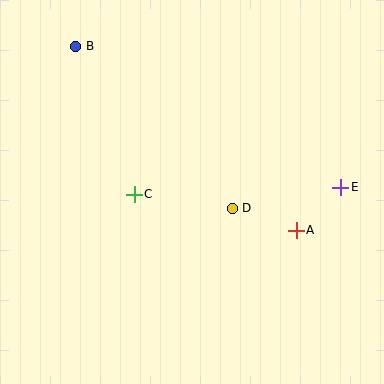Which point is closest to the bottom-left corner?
Point C is closest to the bottom-left corner.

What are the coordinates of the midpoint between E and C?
The midpoint between E and C is at (237, 191).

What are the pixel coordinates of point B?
Point B is at (76, 46).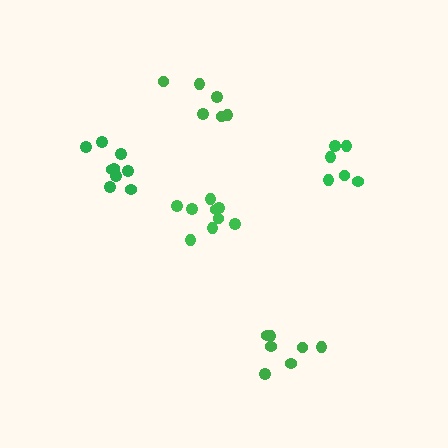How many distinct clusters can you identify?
There are 5 distinct clusters.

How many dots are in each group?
Group 1: 9 dots, Group 2: 6 dots, Group 3: 9 dots, Group 4: 7 dots, Group 5: 6 dots (37 total).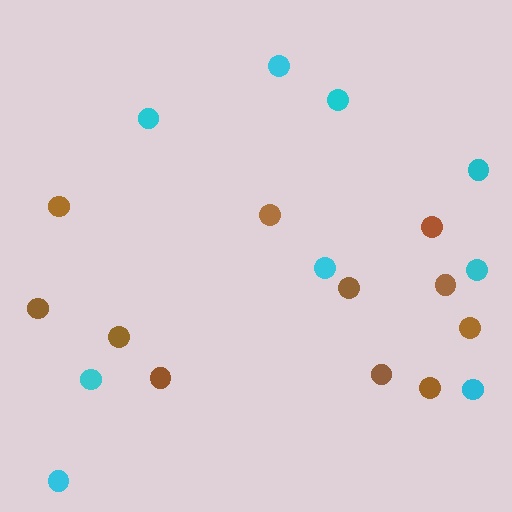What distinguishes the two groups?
There are 2 groups: one group of cyan circles (9) and one group of brown circles (11).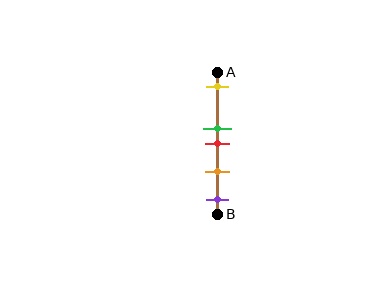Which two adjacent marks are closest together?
The green and red marks are the closest adjacent pair.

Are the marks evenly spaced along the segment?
No, the marks are not evenly spaced.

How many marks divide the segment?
There are 5 marks dividing the segment.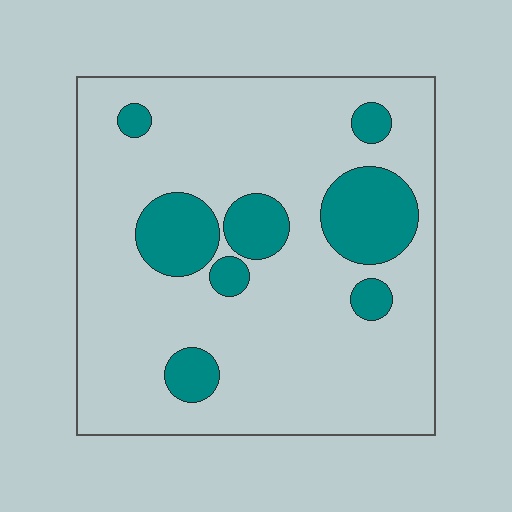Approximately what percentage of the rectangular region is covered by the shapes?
Approximately 20%.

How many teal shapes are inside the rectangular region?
8.